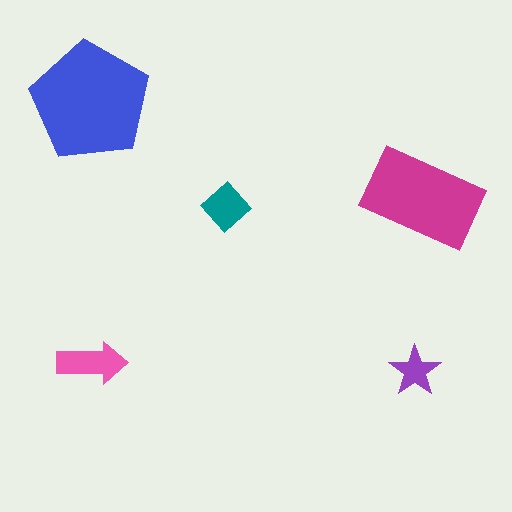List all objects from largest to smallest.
The blue pentagon, the magenta rectangle, the pink arrow, the teal diamond, the purple star.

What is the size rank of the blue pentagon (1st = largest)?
1st.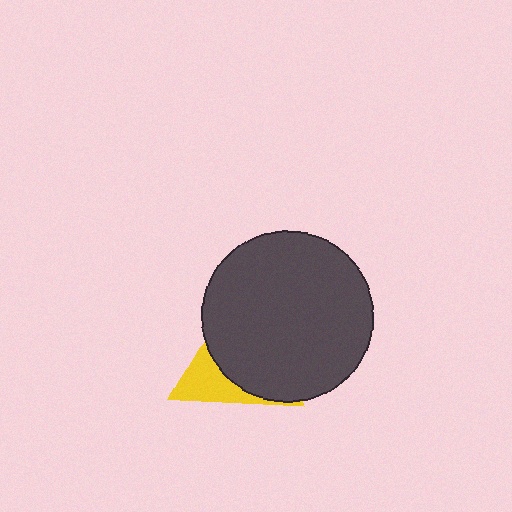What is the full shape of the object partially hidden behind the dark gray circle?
The partially hidden object is a yellow triangle.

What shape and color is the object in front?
The object in front is a dark gray circle.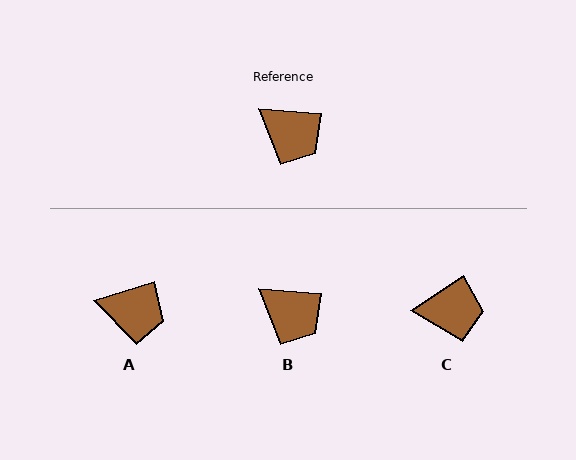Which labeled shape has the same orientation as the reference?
B.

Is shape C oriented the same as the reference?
No, it is off by about 37 degrees.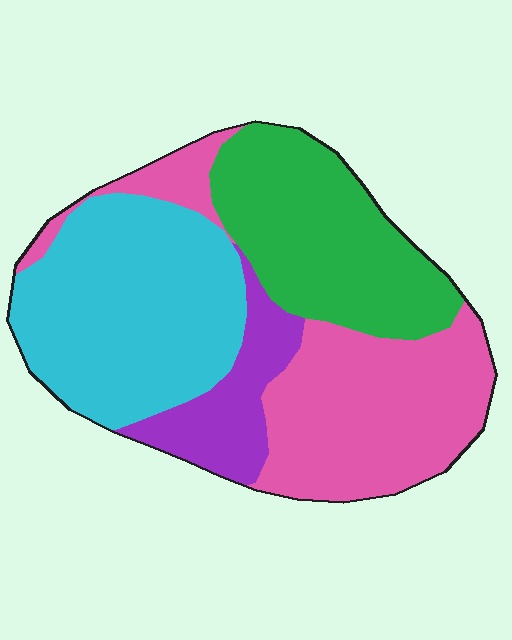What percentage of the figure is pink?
Pink takes up between a quarter and a half of the figure.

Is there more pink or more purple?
Pink.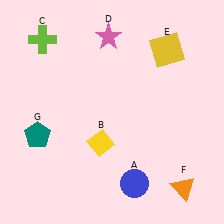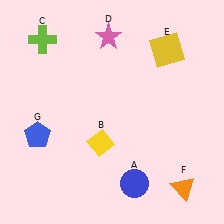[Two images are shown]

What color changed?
The pentagon (G) changed from teal in Image 1 to blue in Image 2.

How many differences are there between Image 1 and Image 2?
There is 1 difference between the two images.